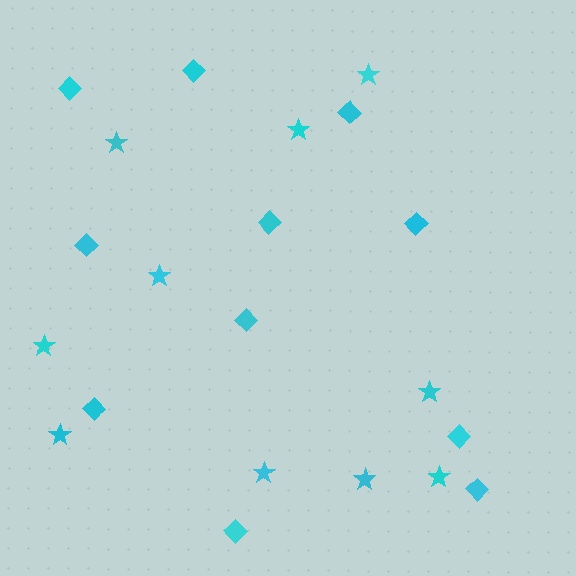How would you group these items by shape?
There are 2 groups: one group of stars (10) and one group of diamonds (11).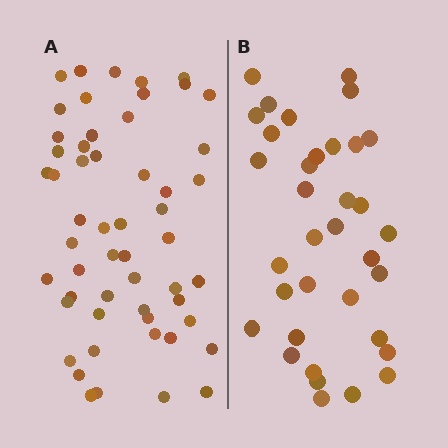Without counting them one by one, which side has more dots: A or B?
Region A (the left region) has more dots.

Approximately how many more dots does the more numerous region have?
Region A has approximately 20 more dots than region B.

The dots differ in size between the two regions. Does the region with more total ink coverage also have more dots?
No. Region B has more total ink coverage because its dots are larger, but region A actually contains more individual dots. Total area can be misleading — the number of items is what matters here.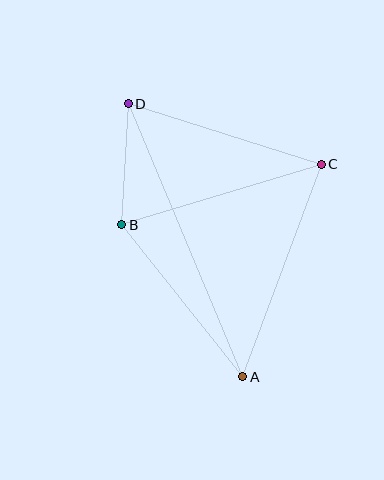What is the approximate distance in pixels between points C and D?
The distance between C and D is approximately 203 pixels.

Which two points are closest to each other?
Points B and D are closest to each other.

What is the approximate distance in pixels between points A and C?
The distance between A and C is approximately 226 pixels.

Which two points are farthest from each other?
Points A and D are farthest from each other.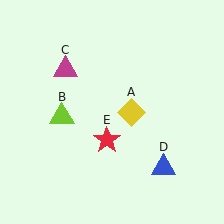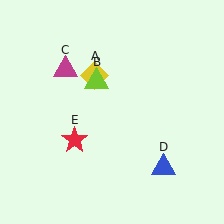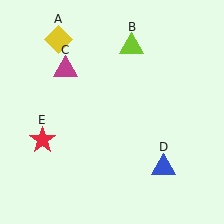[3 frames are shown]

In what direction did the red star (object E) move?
The red star (object E) moved left.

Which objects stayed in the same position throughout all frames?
Magenta triangle (object C) and blue triangle (object D) remained stationary.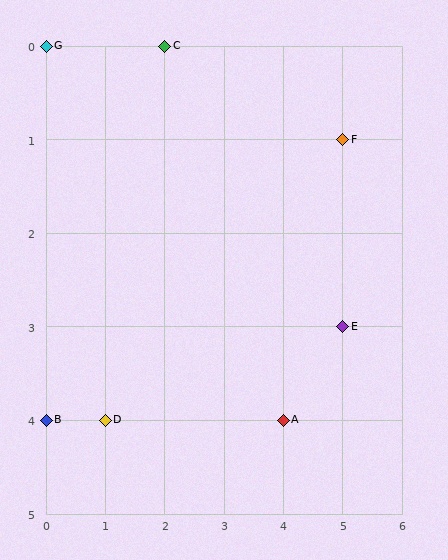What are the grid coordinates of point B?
Point B is at grid coordinates (0, 4).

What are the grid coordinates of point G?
Point G is at grid coordinates (0, 0).